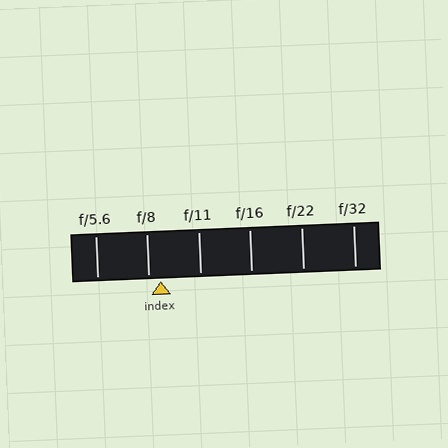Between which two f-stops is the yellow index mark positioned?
The index mark is between f/8 and f/11.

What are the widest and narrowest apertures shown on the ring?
The widest aperture shown is f/5.6 and the narrowest is f/32.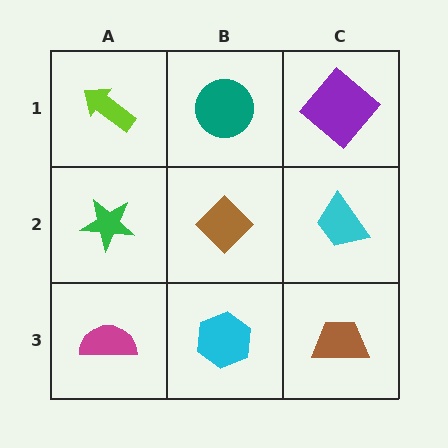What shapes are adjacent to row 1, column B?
A brown diamond (row 2, column B), a lime arrow (row 1, column A), a purple diamond (row 1, column C).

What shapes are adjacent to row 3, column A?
A green star (row 2, column A), a cyan hexagon (row 3, column B).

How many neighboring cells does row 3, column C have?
2.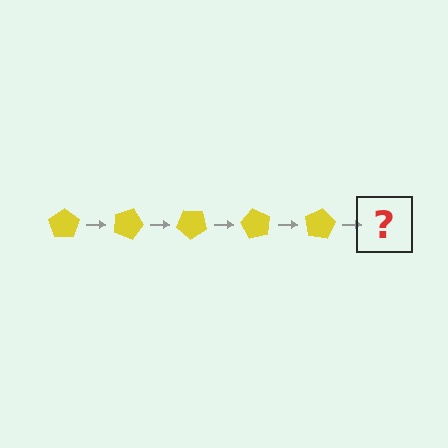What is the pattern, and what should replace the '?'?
The pattern is that the pentagon rotates 20 degrees each step. The '?' should be a yellow pentagon rotated 100 degrees.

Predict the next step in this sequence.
The next step is a yellow pentagon rotated 100 degrees.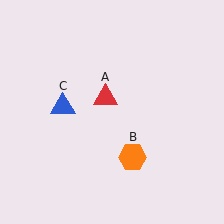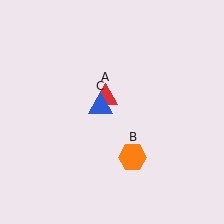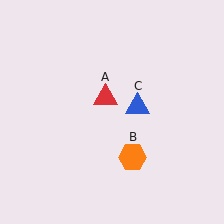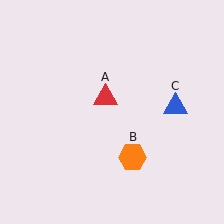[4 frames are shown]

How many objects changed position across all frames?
1 object changed position: blue triangle (object C).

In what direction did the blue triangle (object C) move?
The blue triangle (object C) moved right.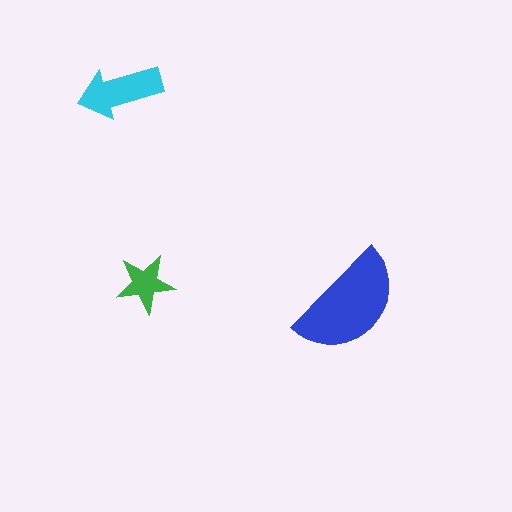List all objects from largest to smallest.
The blue semicircle, the cyan arrow, the green star.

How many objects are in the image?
There are 3 objects in the image.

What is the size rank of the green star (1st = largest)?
3rd.